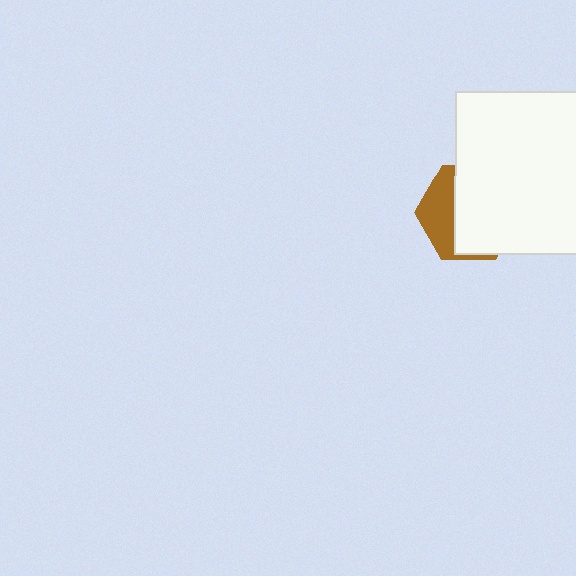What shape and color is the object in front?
The object in front is a white square.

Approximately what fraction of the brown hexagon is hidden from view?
Roughly 65% of the brown hexagon is hidden behind the white square.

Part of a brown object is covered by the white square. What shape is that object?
It is a hexagon.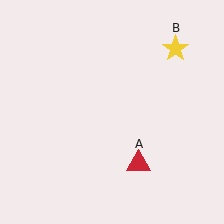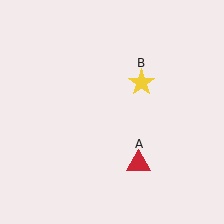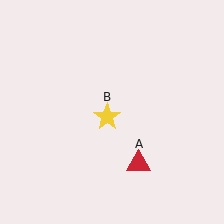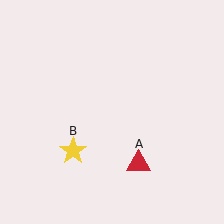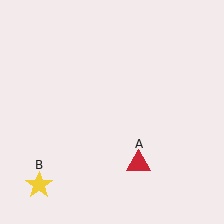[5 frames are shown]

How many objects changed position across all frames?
1 object changed position: yellow star (object B).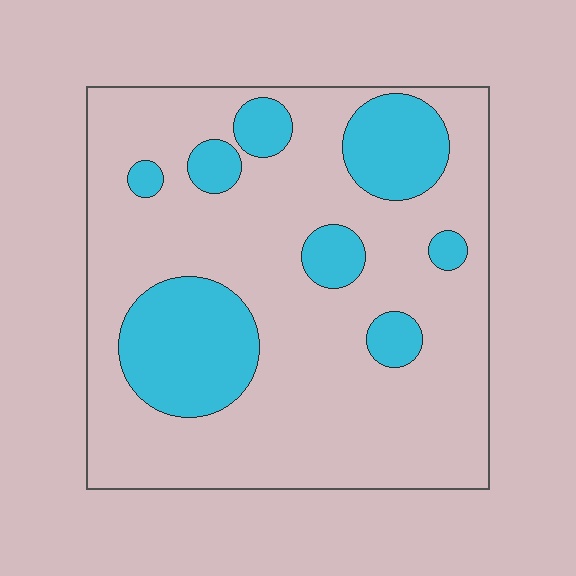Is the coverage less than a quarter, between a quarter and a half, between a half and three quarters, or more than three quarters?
Less than a quarter.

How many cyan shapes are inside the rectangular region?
8.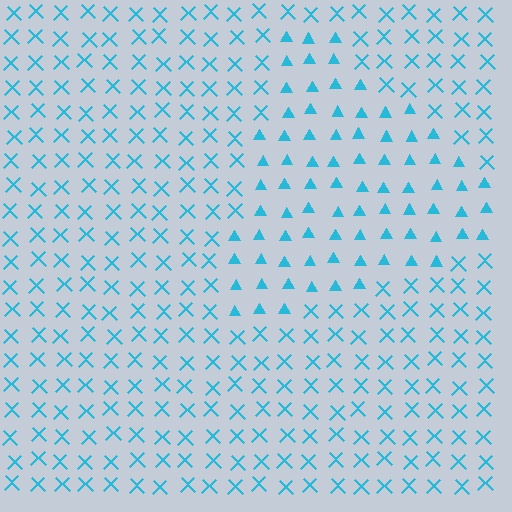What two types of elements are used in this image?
The image uses triangles inside the triangle region and X marks outside it.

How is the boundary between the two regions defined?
The boundary is defined by a change in element shape: triangles inside vs. X marks outside. All elements share the same color and spacing.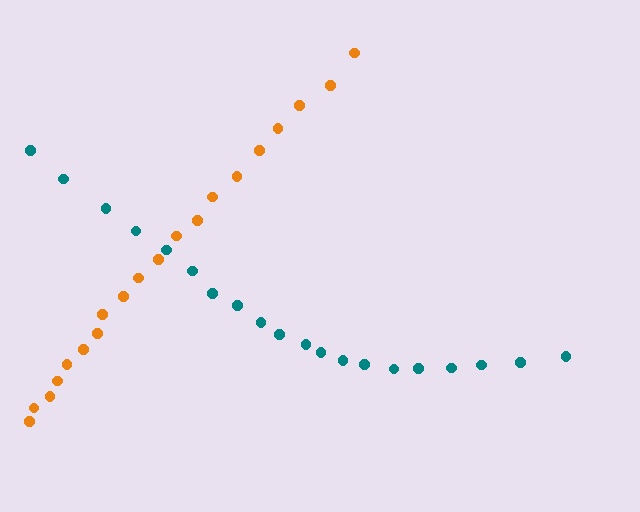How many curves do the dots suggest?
There are 2 distinct paths.